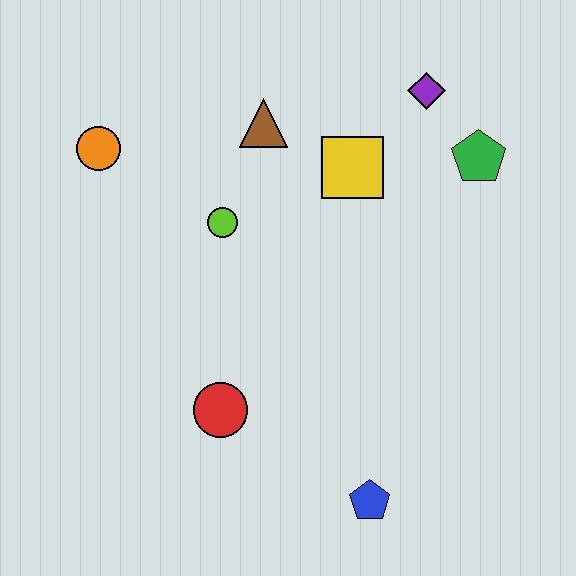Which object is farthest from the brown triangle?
The blue pentagon is farthest from the brown triangle.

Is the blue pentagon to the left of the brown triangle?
No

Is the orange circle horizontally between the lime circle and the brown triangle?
No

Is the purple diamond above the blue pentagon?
Yes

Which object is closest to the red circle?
The blue pentagon is closest to the red circle.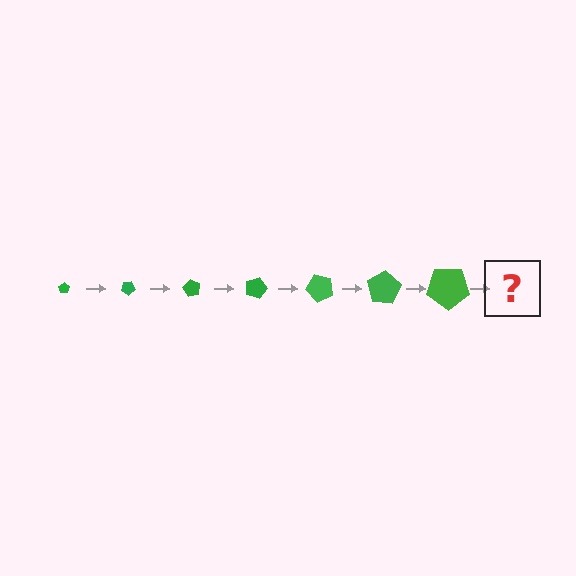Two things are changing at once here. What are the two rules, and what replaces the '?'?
The two rules are that the pentagon grows larger each step and it rotates 30 degrees each step. The '?' should be a pentagon, larger than the previous one and rotated 210 degrees from the start.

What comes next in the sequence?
The next element should be a pentagon, larger than the previous one and rotated 210 degrees from the start.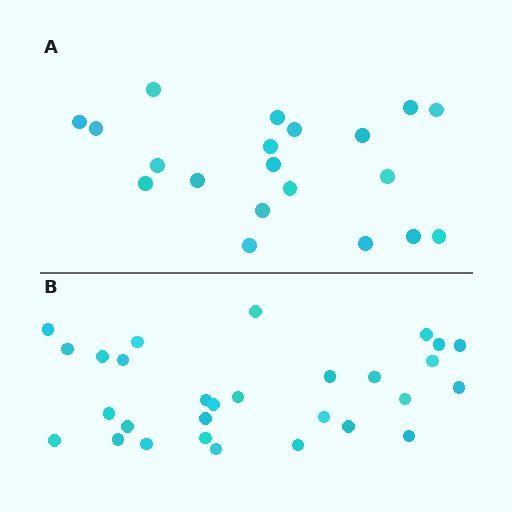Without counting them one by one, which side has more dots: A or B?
Region B (the bottom region) has more dots.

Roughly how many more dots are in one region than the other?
Region B has roughly 8 or so more dots than region A.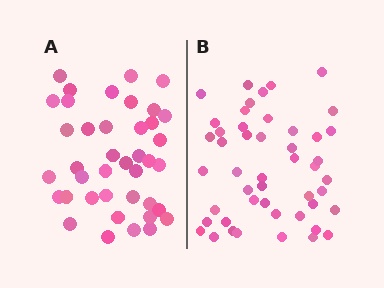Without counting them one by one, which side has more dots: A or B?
Region B (the right region) has more dots.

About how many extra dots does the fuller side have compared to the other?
Region B has roughly 8 or so more dots than region A.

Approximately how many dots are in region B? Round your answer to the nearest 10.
About 50 dots. (The exact count is 48, which rounds to 50.)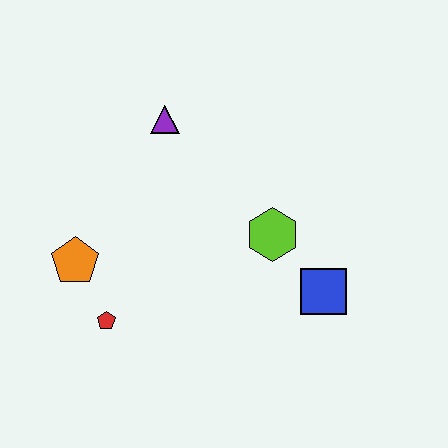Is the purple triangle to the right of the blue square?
No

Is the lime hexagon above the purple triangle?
No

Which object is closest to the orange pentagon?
The red pentagon is closest to the orange pentagon.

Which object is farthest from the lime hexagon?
The orange pentagon is farthest from the lime hexagon.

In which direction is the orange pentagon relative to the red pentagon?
The orange pentagon is above the red pentagon.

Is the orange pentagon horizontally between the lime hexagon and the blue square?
No